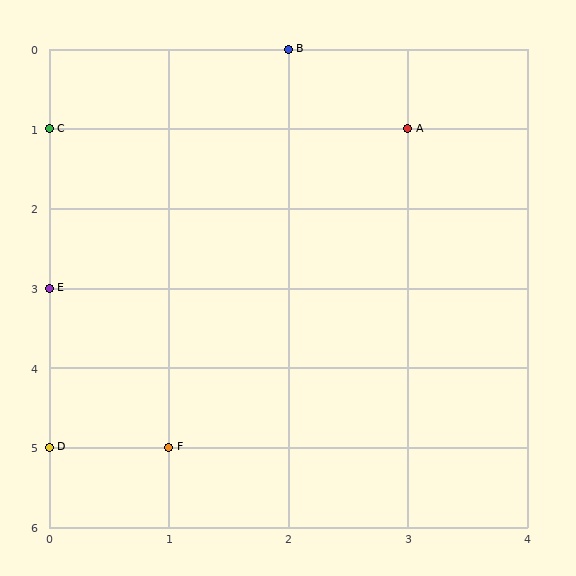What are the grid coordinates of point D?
Point D is at grid coordinates (0, 5).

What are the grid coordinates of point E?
Point E is at grid coordinates (0, 3).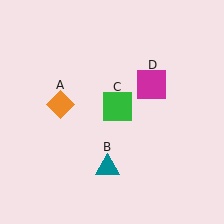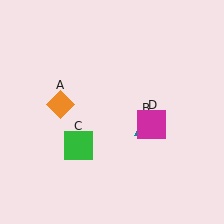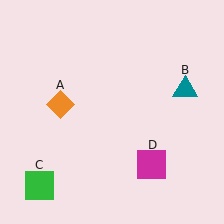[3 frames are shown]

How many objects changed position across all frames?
3 objects changed position: teal triangle (object B), green square (object C), magenta square (object D).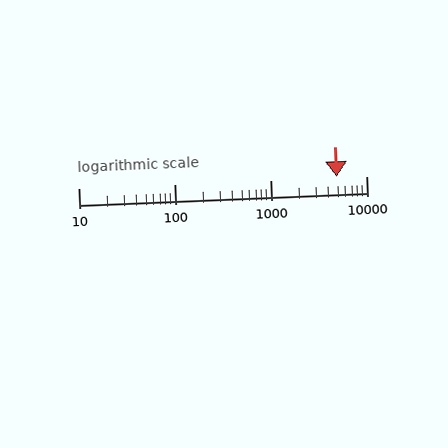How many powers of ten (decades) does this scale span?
The scale spans 3 decades, from 10 to 10000.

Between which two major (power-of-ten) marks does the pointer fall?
The pointer is between 1000 and 10000.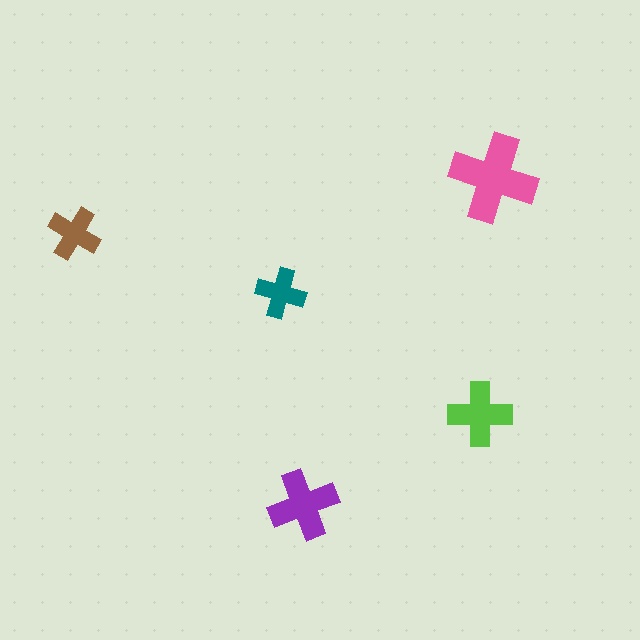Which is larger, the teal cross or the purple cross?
The purple one.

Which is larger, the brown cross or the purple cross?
The purple one.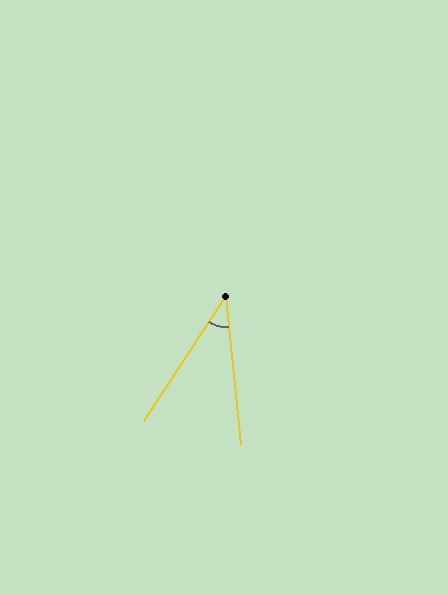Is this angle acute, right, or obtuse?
It is acute.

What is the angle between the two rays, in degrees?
Approximately 39 degrees.